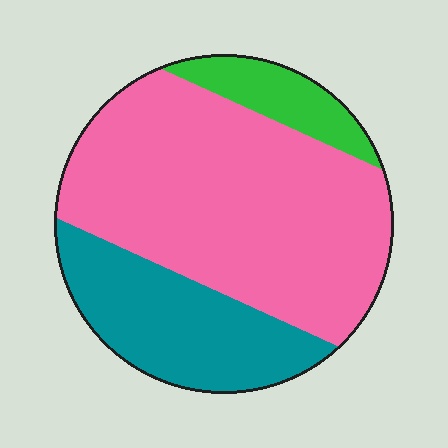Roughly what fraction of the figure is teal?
Teal takes up about one quarter (1/4) of the figure.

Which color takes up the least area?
Green, at roughly 10%.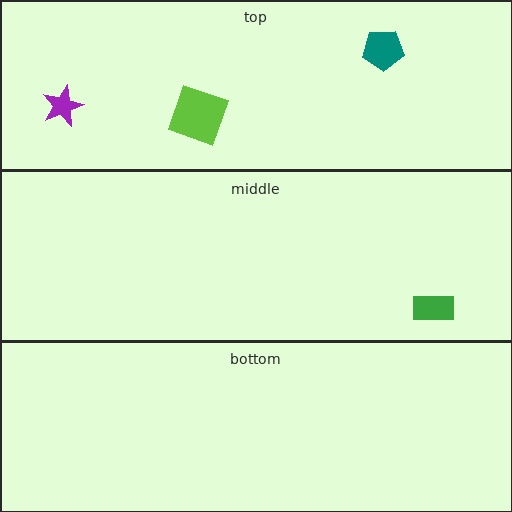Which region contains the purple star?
The top region.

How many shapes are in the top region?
3.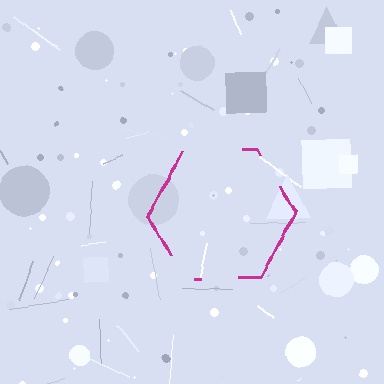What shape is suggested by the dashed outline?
The dashed outline suggests a hexagon.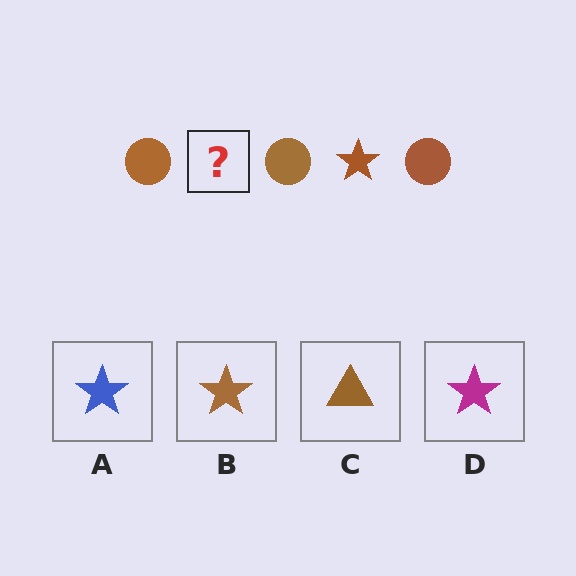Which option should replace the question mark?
Option B.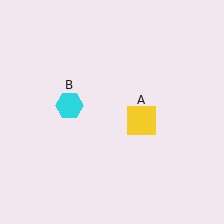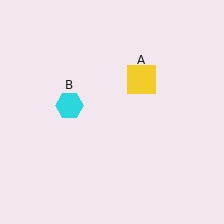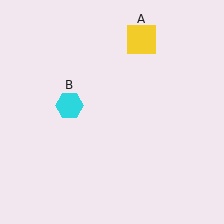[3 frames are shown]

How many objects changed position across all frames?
1 object changed position: yellow square (object A).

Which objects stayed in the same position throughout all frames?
Cyan hexagon (object B) remained stationary.